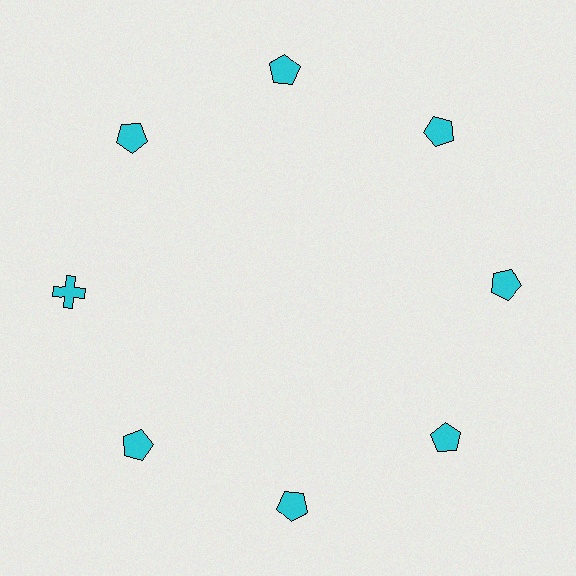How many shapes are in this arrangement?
There are 8 shapes arranged in a ring pattern.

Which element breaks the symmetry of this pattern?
The cyan cross at roughly the 9 o'clock position breaks the symmetry. All other shapes are cyan pentagons.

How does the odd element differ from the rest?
It has a different shape: cross instead of pentagon.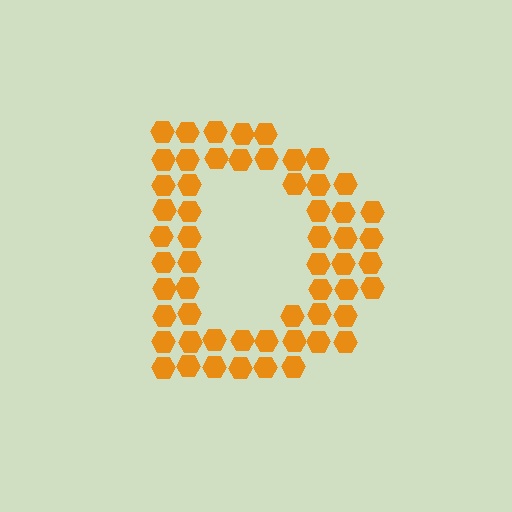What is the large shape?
The large shape is the letter D.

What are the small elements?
The small elements are hexagons.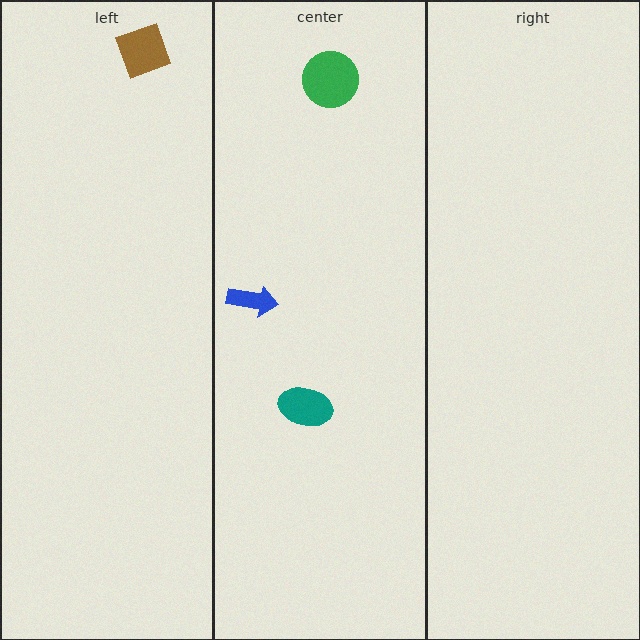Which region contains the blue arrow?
The center region.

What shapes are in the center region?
The blue arrow, the teal ellipse, the green circle.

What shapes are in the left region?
The brown diamond.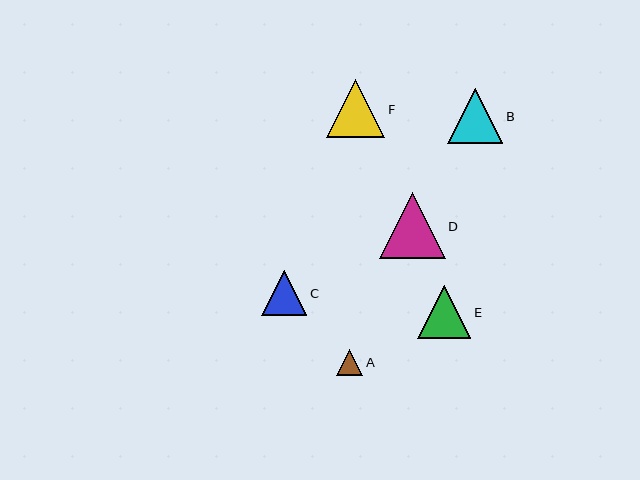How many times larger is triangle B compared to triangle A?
Triangle B is approximately 2.1 times the size of triangle A.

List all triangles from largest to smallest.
From largest to smallest: D, F, B, E, C, A.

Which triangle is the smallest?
Triangle A is the smallest with a size of approximately 26 pixels.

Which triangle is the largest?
Triangle D is the largest with a size of approximately 66 pixels.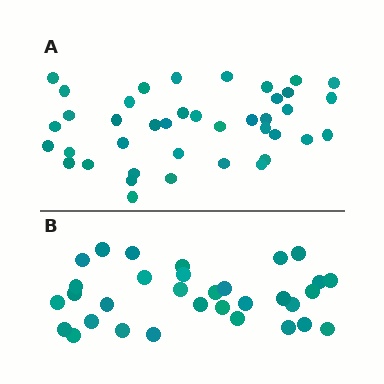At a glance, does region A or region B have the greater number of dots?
Region A (the top region) has more dots.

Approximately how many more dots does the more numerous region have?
Region A has roughly 8 or so more dots than region B.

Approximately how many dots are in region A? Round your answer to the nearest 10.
About 40 dots.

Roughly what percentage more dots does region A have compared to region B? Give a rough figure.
About 25% more.